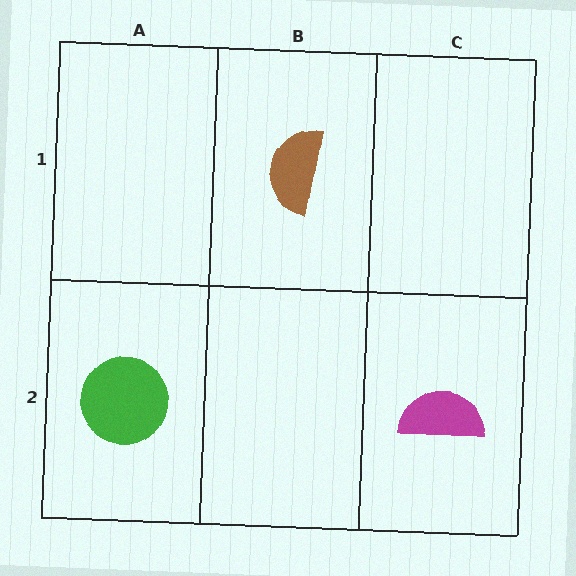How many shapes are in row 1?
1 shape.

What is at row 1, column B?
A brown semicircle.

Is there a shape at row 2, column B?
No, that cell is empty.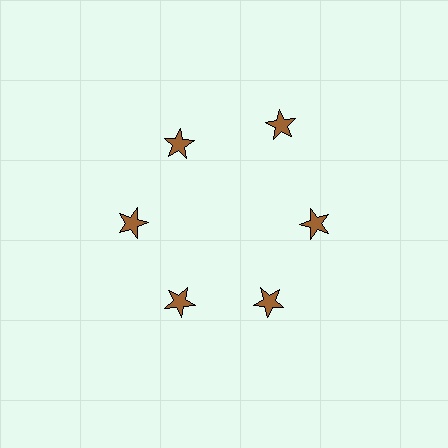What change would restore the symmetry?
The symmetry would be restored by moving it inward, back onto the ring so that all 6 stars sit at equal angles and equal distance from the center.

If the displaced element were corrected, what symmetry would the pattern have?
It would have 6-fold rotational symmetry — the pattern would map onto itself every 60 degrees.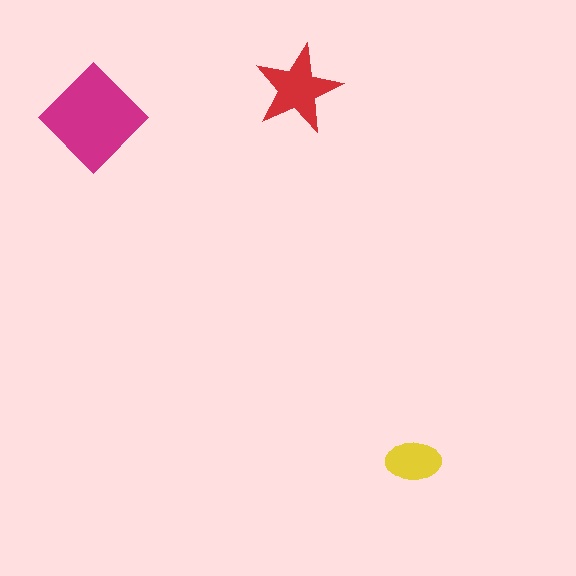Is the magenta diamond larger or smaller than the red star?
Larger.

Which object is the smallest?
The yellow ellipse.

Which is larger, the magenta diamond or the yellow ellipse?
The magenta diamond.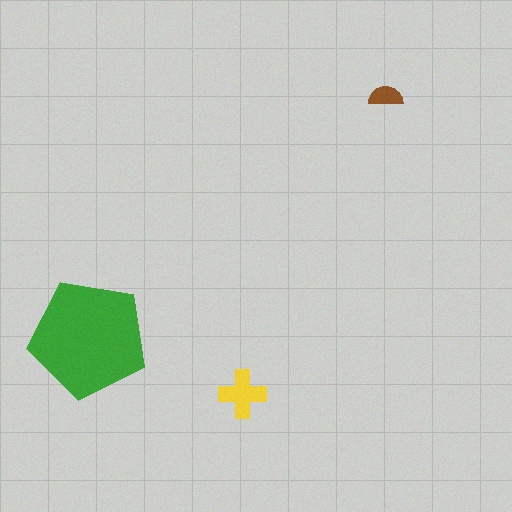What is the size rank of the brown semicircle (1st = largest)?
3rd.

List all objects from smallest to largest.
The brown semicircle, the yellow cross, the green pentagon.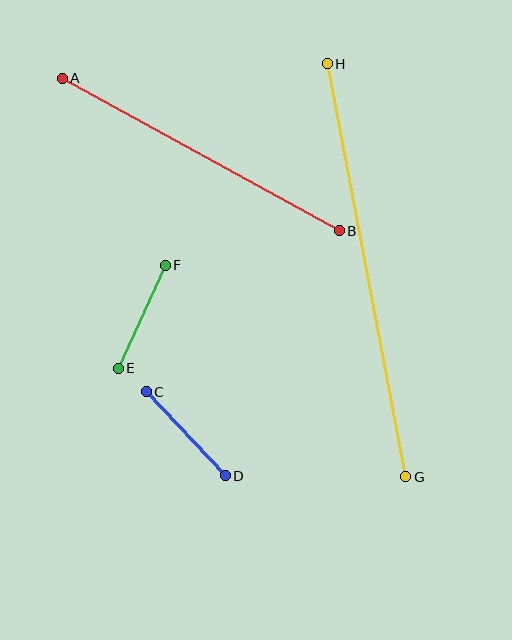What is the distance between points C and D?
The distance is approximately 115 pixels.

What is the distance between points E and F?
The distance is approximately 113 pixels.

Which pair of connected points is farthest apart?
Points G and H are farthest apart.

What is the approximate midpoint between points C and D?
The midpoint is at approximately (186, 434) pixels.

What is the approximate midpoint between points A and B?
The midpoint is at approximately (201, 154) pixels.